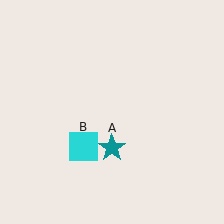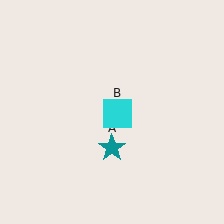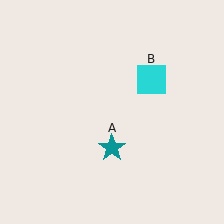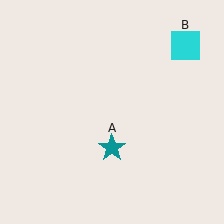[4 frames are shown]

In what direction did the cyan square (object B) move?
The cyan square (object B) moved up and to the right.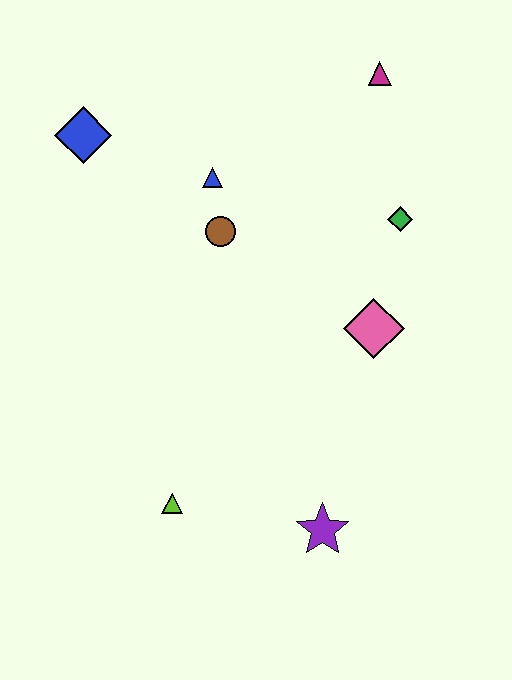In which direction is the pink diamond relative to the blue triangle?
The pink diamond is to the right of the blue triangle.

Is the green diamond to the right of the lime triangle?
Yes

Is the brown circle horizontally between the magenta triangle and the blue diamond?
Yes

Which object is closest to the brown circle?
The blue triangle is closest to the brown circle.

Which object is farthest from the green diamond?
The lime triangle is farthest from the green diamond.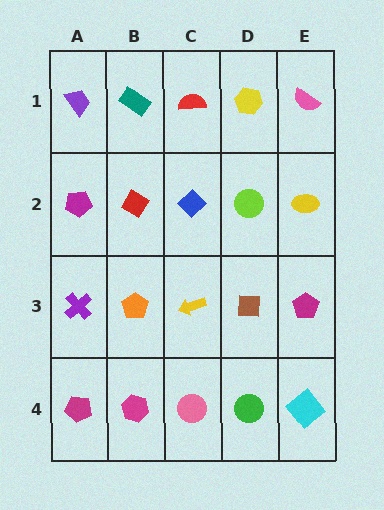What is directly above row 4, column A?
A purple cross.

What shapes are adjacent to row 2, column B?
A teal rectangle (row 1, column B), an orange pentagon (row 3, column B), a magenta pentagon (row 2, column A), a blue diamond (row 2, column C).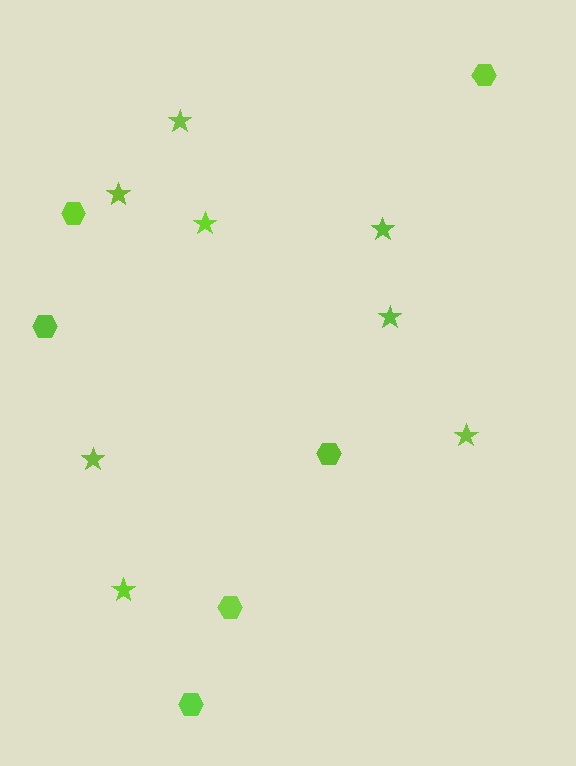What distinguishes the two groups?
There are 2 groups: one group of stars (8) and one group of hexagons (6).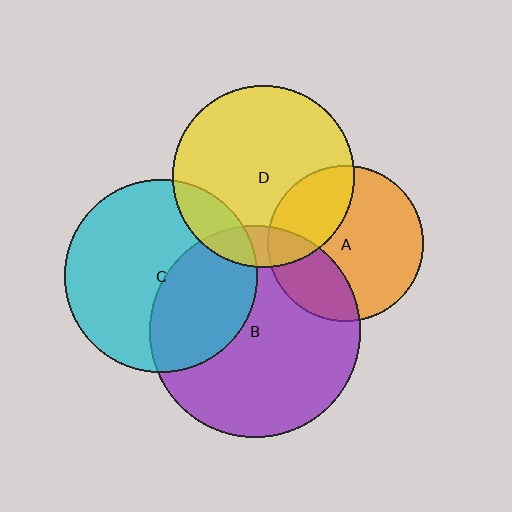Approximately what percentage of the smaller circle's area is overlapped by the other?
Approximately 40%.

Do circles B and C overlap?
Yes.